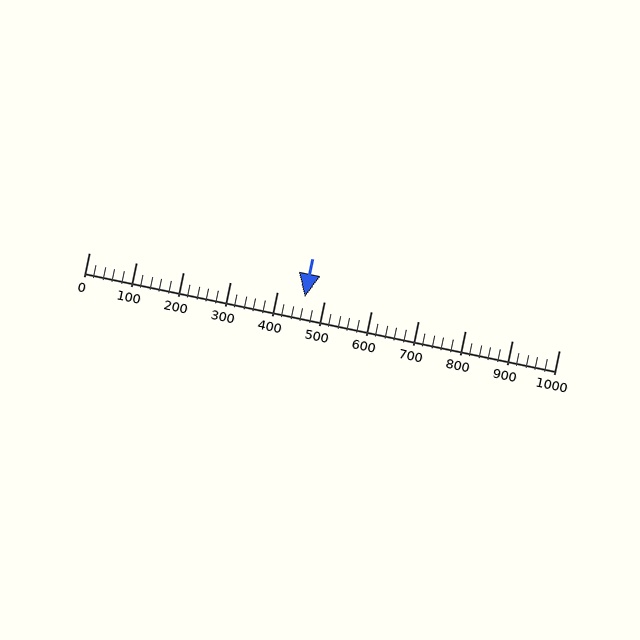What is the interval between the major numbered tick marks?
The major tick marks are spaced 100 units apart.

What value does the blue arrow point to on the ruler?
The blue arrow points to approximately 460.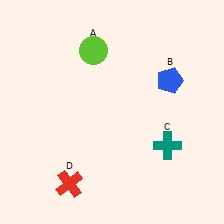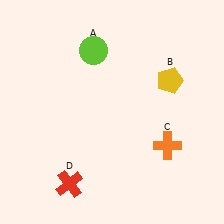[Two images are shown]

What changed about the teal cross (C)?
In Image 1, C is teal. In Image 2, it changed to orange.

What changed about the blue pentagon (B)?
In Image 1, B is blue. In Image 2, it changed to yellow.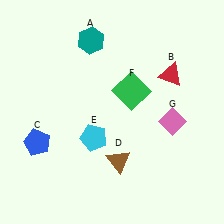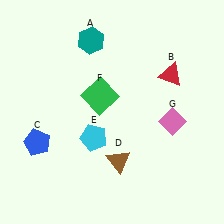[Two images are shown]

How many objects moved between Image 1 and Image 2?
1 object moved between the two images.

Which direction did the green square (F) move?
The green square (F) moved left.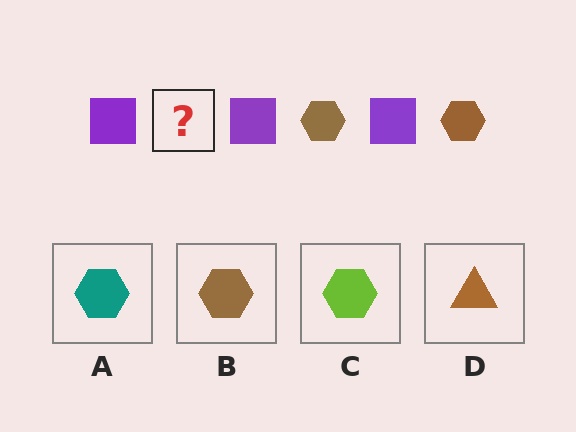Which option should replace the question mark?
Option B.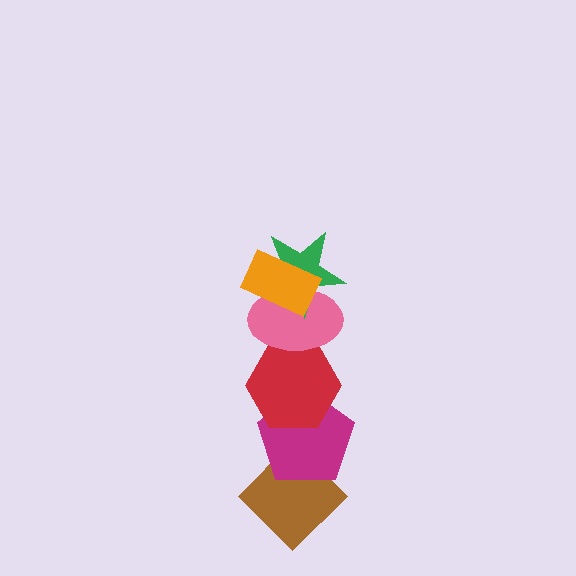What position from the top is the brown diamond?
The brown diamond is 6th from the top.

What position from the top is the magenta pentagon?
The magenta pentagon is 5th from the top.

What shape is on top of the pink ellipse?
The green star is on top of the pink ellipse.